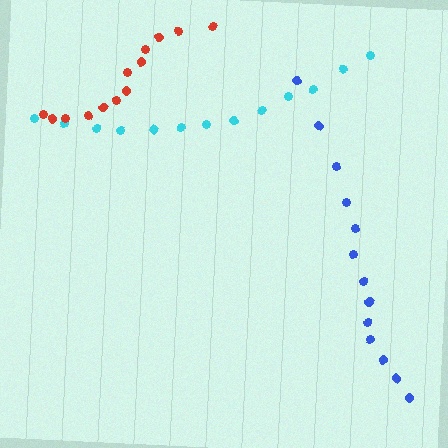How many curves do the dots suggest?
There are 3 distinct paths.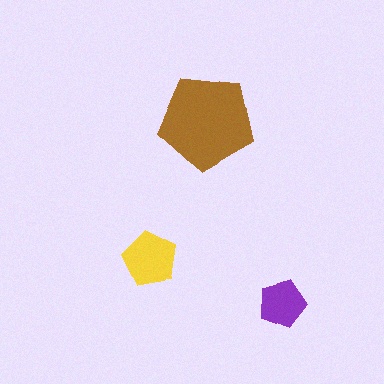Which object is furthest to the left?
The yellow pentagon is leftmost.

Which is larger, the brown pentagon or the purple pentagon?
The brown one.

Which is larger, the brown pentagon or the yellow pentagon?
The brown one.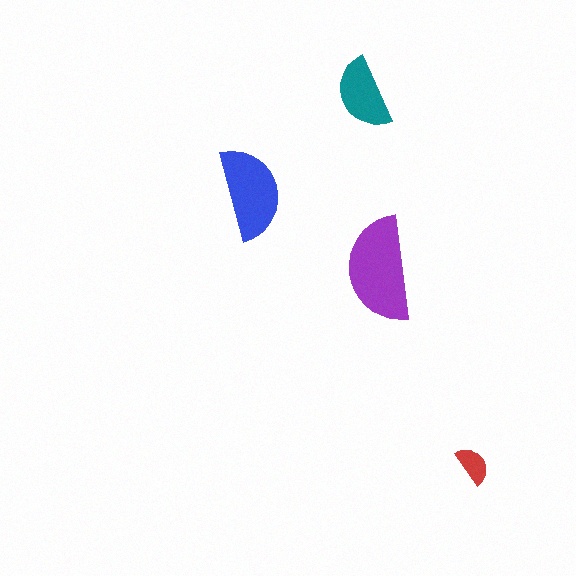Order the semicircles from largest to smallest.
the purple one, the blue one, the teal one, the red one.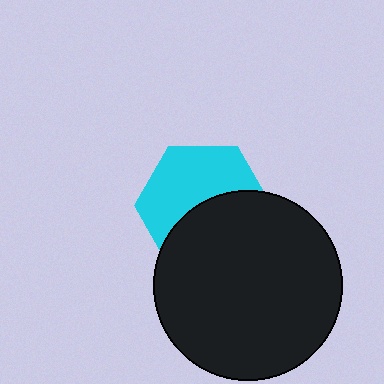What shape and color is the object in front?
The object in front is a black circle.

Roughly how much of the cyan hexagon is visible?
About half of it is visible (roughly 53%).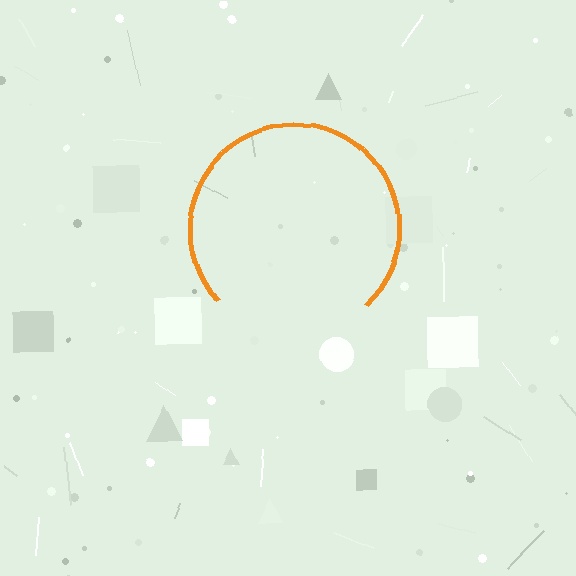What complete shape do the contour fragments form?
The contour fragments form a circle.